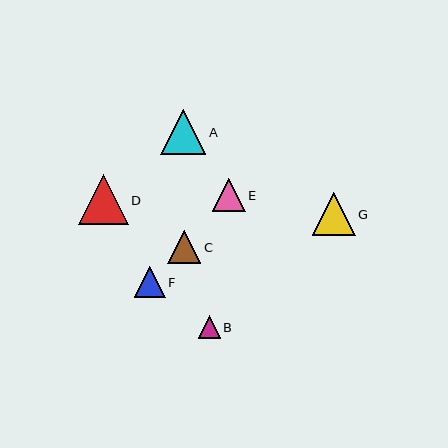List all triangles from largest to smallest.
From largest to smallest: D, A, G, C, E, F, B.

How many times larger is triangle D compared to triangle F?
Triangle D is approximately 1.6 times the size of triangle F.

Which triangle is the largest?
Triangle D is the largest with a size of approximately 50 pixels.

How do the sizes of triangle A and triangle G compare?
Triangle A and triangle G are approximately the same size.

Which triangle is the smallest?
Triangle B is the smallest with a size of approximately 22 pixels.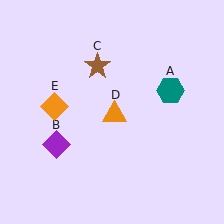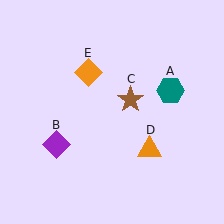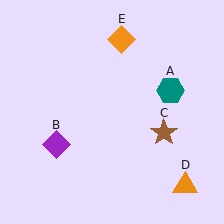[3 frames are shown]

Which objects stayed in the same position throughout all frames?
Teal hexagon (object A) and purple diamond (object B) remained stationary.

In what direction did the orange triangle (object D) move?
The orange triangle (object D) moved down and to the right.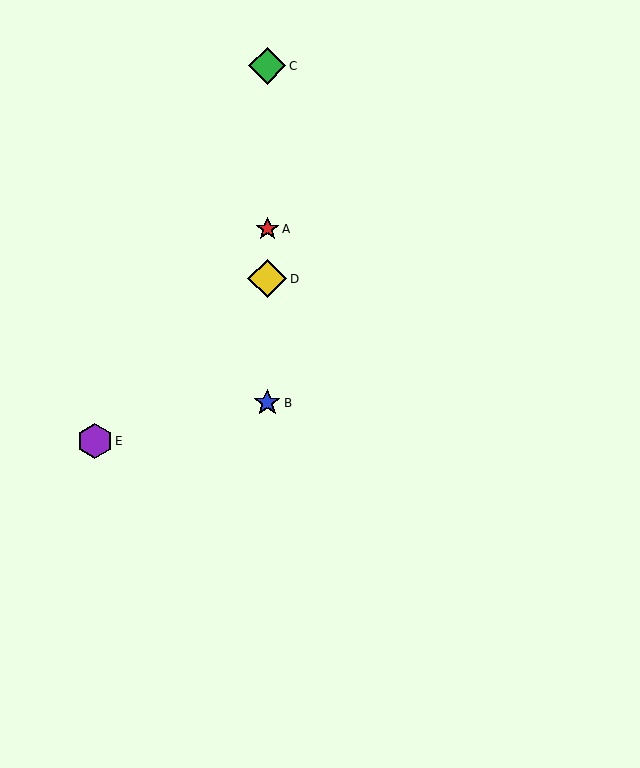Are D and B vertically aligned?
Yes, both are at x≈267.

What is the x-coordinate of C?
Object C is at x≈267.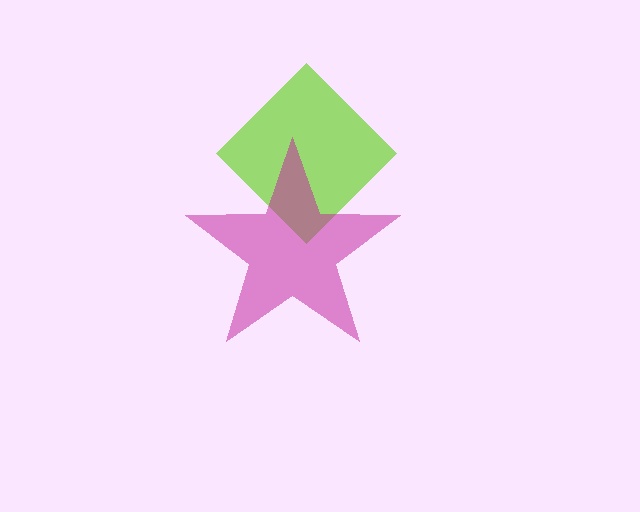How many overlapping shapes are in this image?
There are 2 overlapping shapes in the image.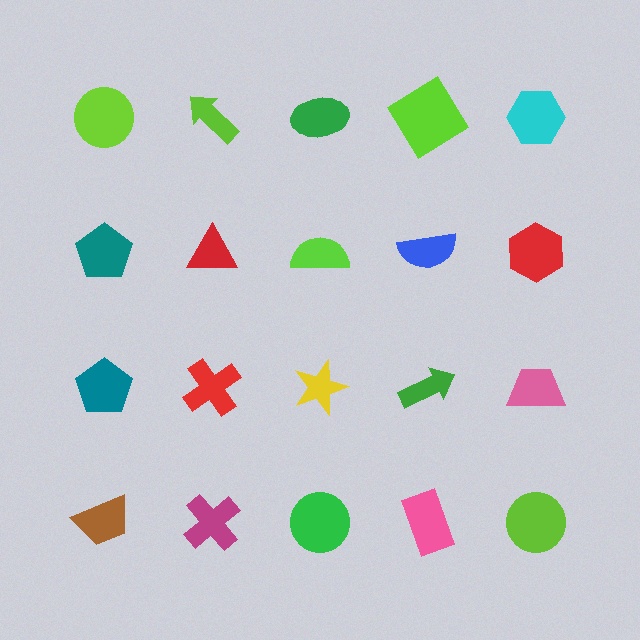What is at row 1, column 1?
A lime circle.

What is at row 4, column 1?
A brown trapezoid.